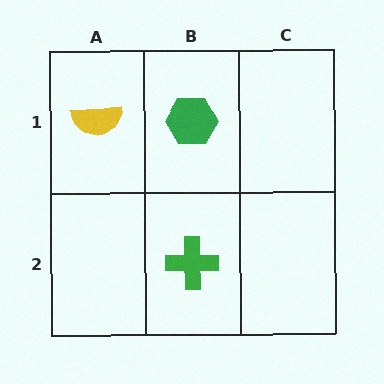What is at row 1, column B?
A green hexagon.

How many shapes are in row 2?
1 shape.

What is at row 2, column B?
A green cross.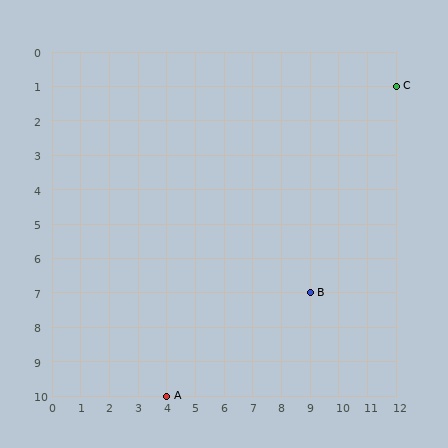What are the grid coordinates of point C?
Point C is at grid coordinates (12, 1).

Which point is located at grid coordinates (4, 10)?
Point A is at (4, 10).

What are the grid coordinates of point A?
Point A is at grid coordinates (4, 10).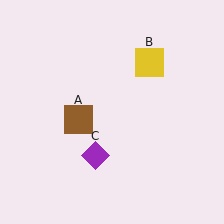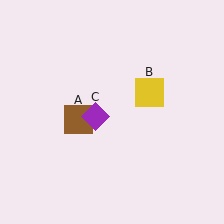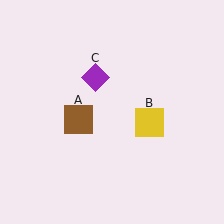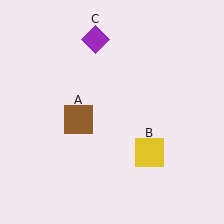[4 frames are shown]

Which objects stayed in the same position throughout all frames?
Brown square (object A) remained stationary.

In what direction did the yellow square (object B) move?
The yellow square (object B) moved down.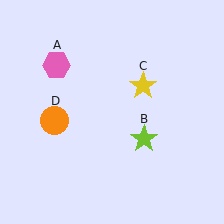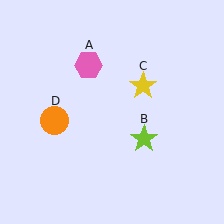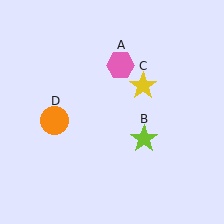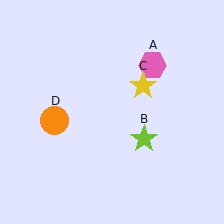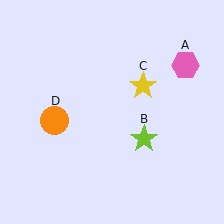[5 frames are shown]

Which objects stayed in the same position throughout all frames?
Lime star (object B) and yellow star (object C) and orange circle (object D) remained stationary.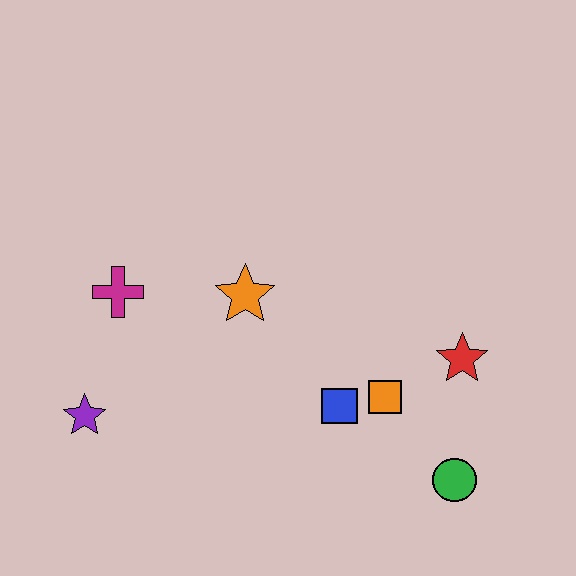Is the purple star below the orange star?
Yes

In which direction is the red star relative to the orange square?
The red star is to the right of the orange square.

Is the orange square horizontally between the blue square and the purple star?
No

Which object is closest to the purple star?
The magenta cross is closest to the purple star.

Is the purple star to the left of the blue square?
Yes